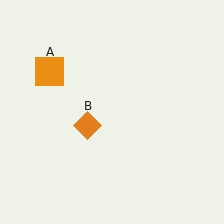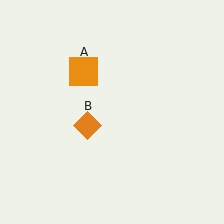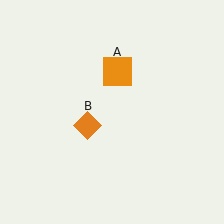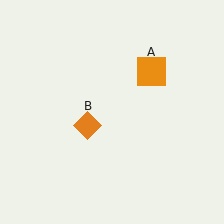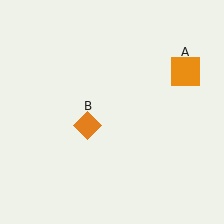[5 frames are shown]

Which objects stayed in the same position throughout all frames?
Orange diamond (object B) remained stationary.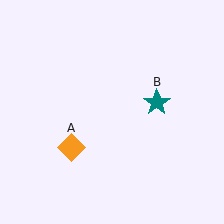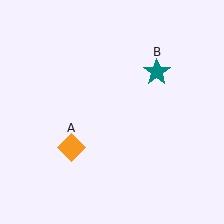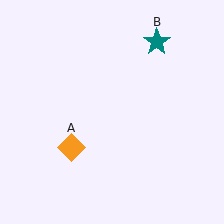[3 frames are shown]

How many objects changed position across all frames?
1 object changed position: teal star (object B).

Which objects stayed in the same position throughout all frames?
Orange diamond (object A) remained stationary.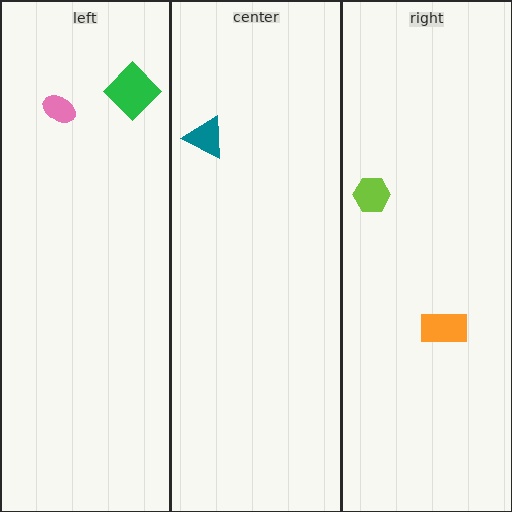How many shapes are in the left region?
2.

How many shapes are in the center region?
1.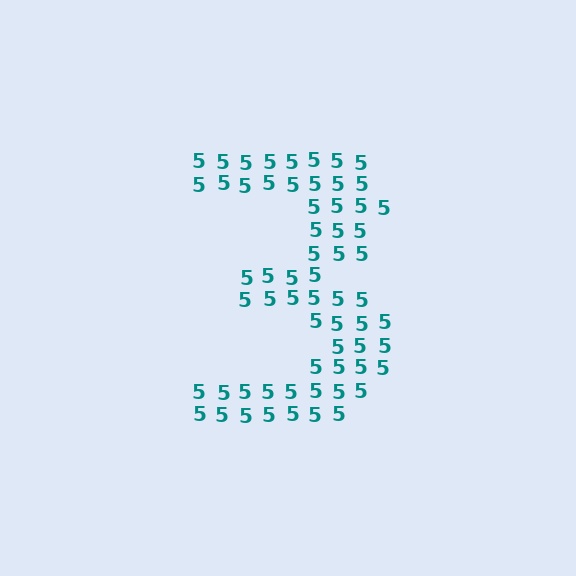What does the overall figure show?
The overall figure shows the digit 3.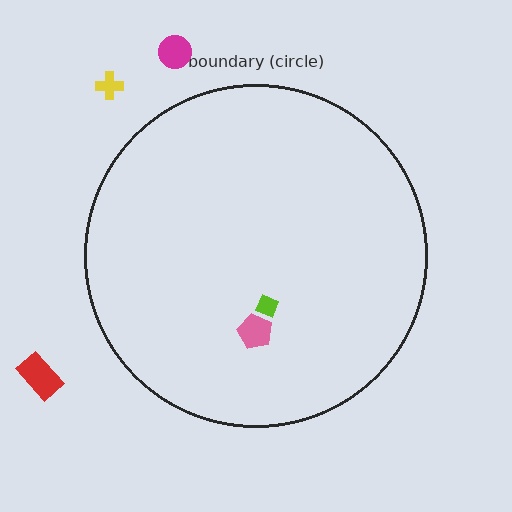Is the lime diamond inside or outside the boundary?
Inside.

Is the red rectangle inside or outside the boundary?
Outside.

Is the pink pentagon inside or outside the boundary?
Inside.